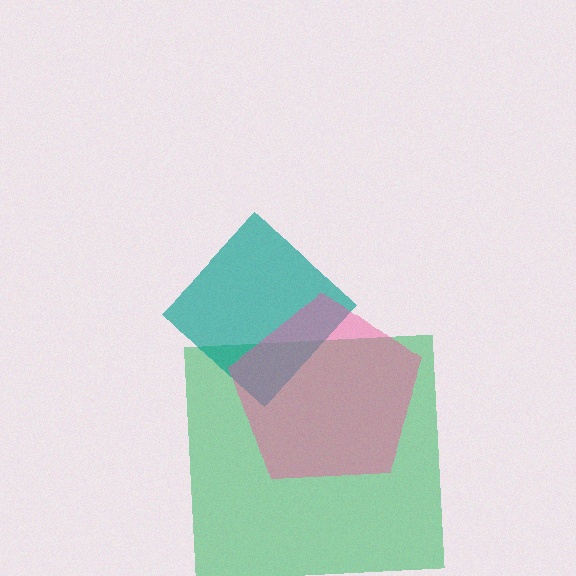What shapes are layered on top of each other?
The layered shapes are: a green square, a teal diamond, a pink pentagon.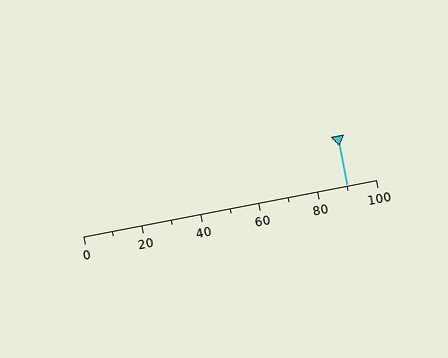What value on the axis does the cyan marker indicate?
The marker indicates approximately 90.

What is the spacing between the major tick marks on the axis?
The major ticks are spaced 20 apart.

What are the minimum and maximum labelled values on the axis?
The axis runs from 0 to 100.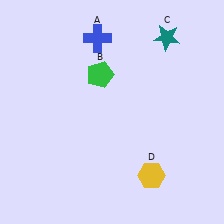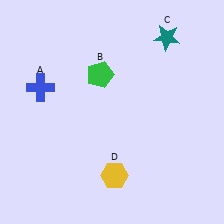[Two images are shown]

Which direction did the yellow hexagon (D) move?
The yellow hexagon (D) moved left.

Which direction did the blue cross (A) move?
The blue cross (A) moved left.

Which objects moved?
The objects that moved are: the blue cross (A), the yellow hexagon (D).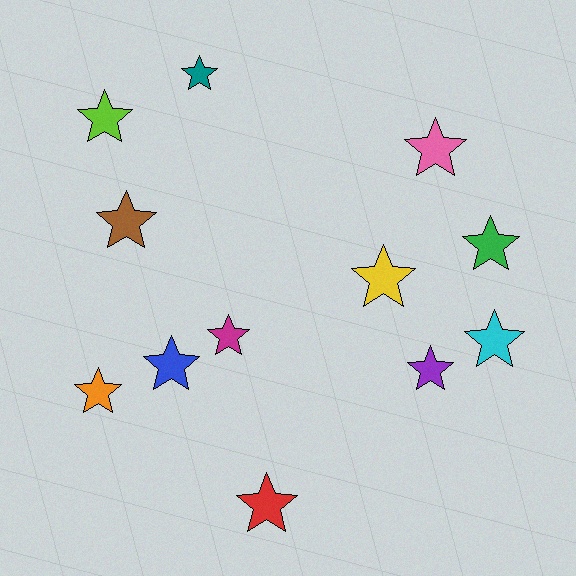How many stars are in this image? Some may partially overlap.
There are 12 stars.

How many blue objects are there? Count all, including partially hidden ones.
There is 1 blue object.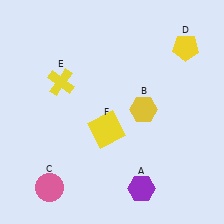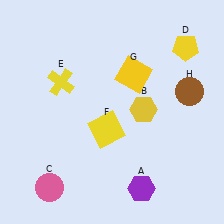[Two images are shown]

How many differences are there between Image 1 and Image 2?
There are 2 differences between the two images.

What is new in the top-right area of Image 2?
A yellow square (G) was added in the top-right area of Image 2.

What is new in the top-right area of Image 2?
A brown circle (H) was added in the top-right area of Image 2.